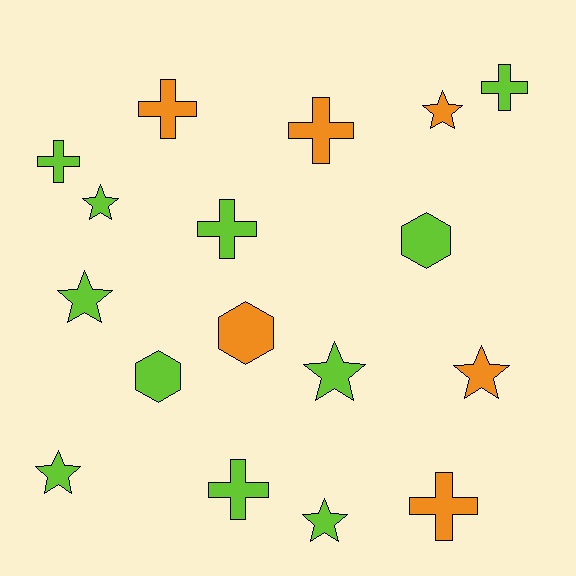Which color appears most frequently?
Lime, with 11 objects.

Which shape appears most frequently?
Star, with 7 objects.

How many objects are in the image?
There are 17 objects.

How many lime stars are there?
There are 5 lime stars.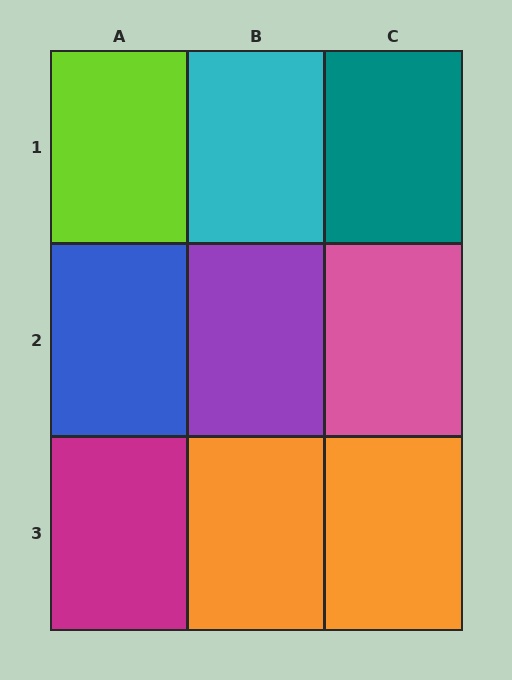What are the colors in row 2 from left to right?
Blue, purple, pink.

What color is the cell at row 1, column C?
Teal.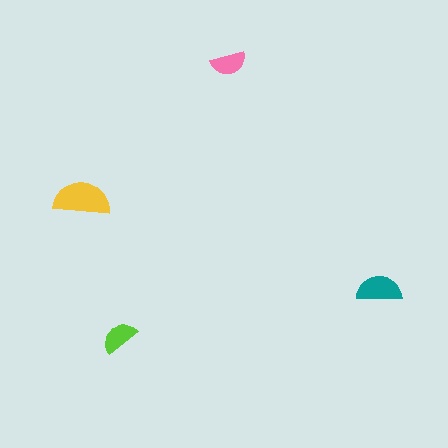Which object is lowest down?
The lime semicircle is bottommost.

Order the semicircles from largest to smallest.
the yellow one, the teal one, the lime one, the pink one.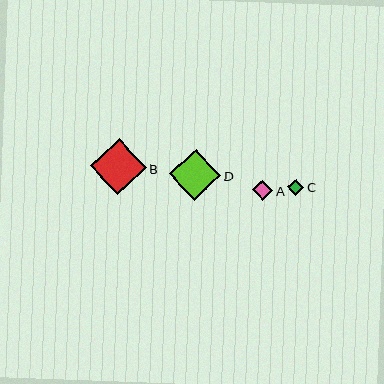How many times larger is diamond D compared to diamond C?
Diamond D is approximately 3.1 times the size of diamond C.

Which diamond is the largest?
Diamond B is the largest with a size of approximately 56 pixels.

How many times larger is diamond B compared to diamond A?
Diamond B is approximately 2.8 times the size of diamond A.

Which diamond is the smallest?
Diamond C is the smallest with a size of approximately 17 pixels.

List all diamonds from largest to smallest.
From largest to smallest: B, D, A, C.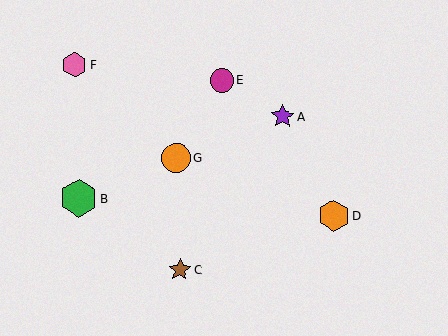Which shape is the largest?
The green hexagon (labeled B) is the largest.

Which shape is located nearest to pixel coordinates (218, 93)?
The magenta circle (labeled E) at (222, 80) is nearest to that location.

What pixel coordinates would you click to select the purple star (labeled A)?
Click at (283, 117) to select the purple star A.